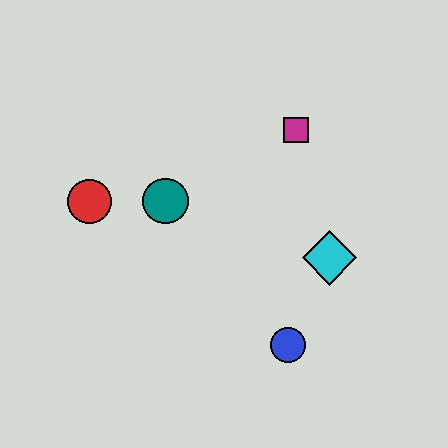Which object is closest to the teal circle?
The red circle is closest to the teal circle.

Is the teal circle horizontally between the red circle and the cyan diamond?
Yes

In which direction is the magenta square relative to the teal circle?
The magenta square is to the right of the teal circle.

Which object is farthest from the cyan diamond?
The red circle is farthest from the cyan diamond.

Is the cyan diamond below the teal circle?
Yes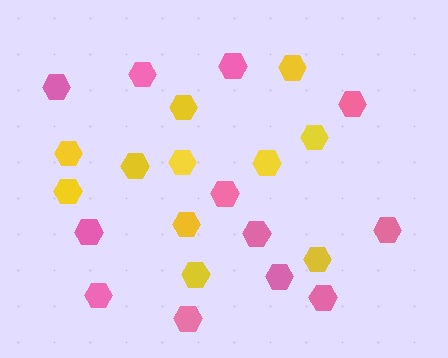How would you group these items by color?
There are 2 groups: one group of pink hexagons (12) and one group of yellow hexagons (11).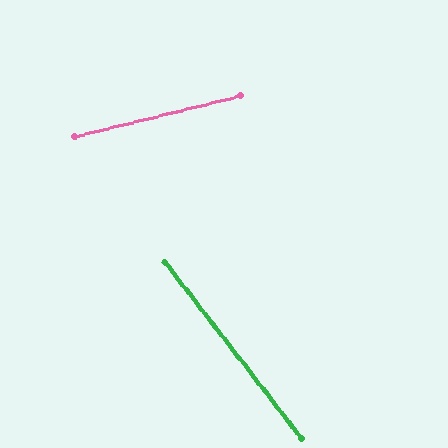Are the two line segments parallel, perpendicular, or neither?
Neither parallel nor perpendicular — they differ by about 66°.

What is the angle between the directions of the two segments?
Approximately 66 degrees.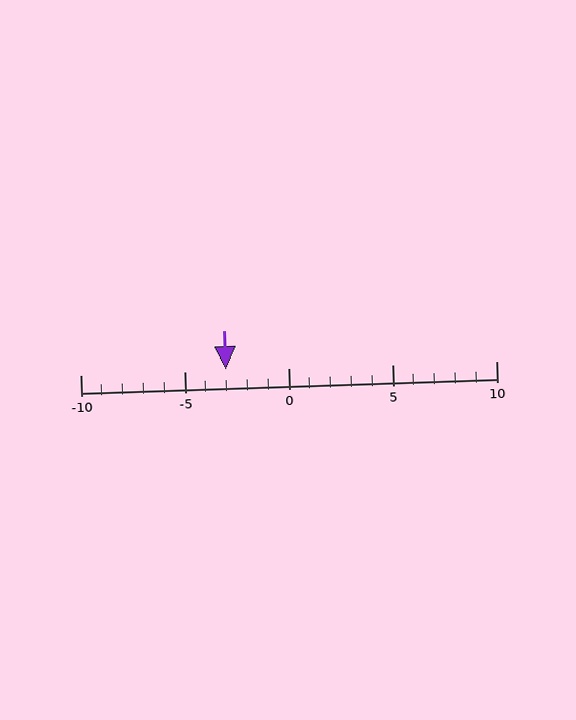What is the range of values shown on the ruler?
The ruler shows values from -10 to 10.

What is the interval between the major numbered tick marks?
The major tick marks are spaced 5 units apart.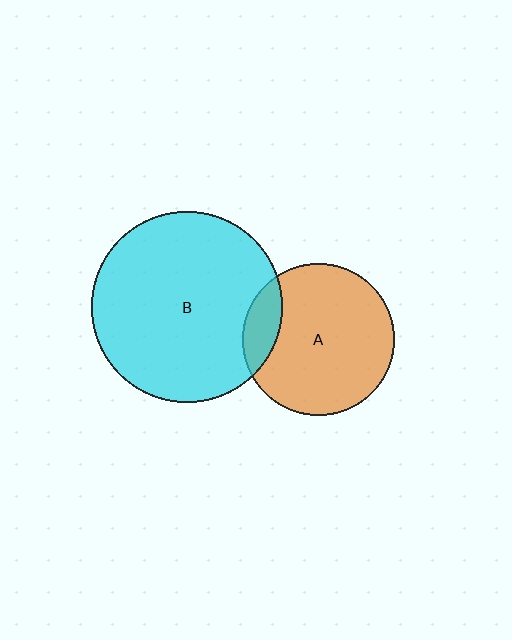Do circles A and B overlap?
Yes.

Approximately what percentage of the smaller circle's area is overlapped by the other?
Approximately 15%.